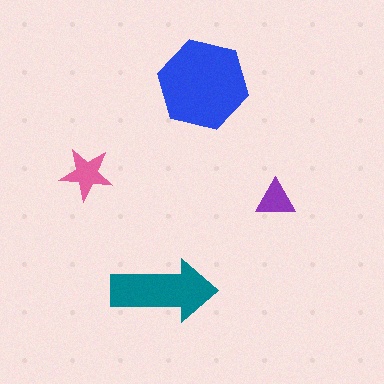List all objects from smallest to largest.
The purple triangle, the pink star, the teal arrow, the blue hexagon.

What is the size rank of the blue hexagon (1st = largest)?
1st.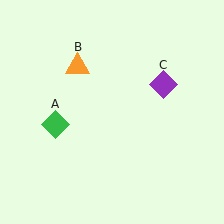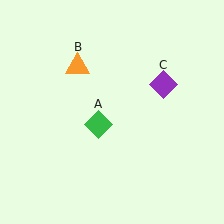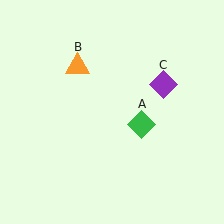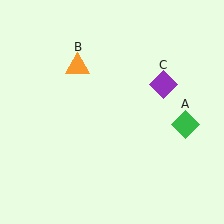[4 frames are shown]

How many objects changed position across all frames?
1 object changed position: green diamond (object A).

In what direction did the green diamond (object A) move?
The green diamond (object A) moved right.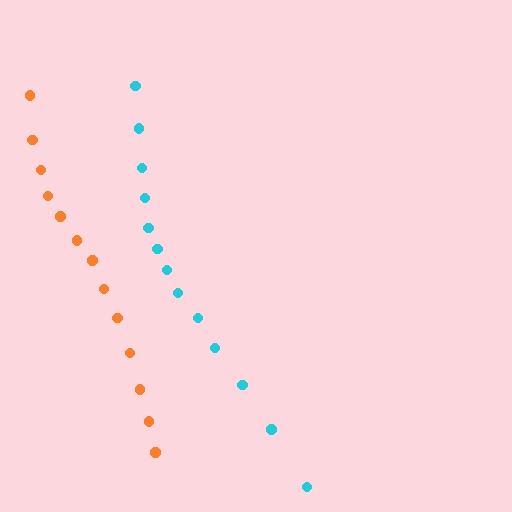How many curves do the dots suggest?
There are 2 distinct paths.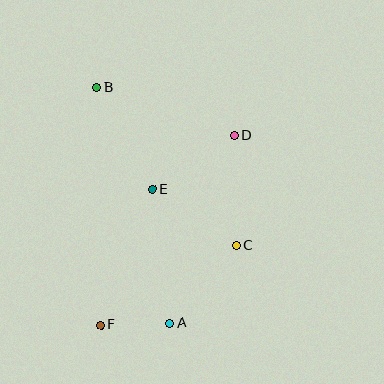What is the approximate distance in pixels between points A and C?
The distance between A and C is approximately 102 pixels.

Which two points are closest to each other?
Points A and F are closest to each other.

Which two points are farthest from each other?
Points A and B are farthest from each other.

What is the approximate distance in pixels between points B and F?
The distance between B and F is approximately 237 pixels.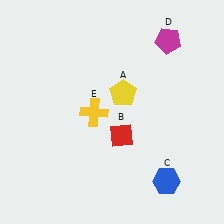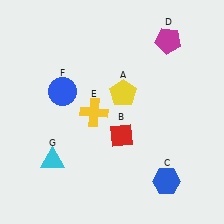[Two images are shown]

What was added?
A blue circle (F), a cyan triangle (G) were added in Image 2.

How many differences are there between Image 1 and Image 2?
There are 2 differences between the two images.